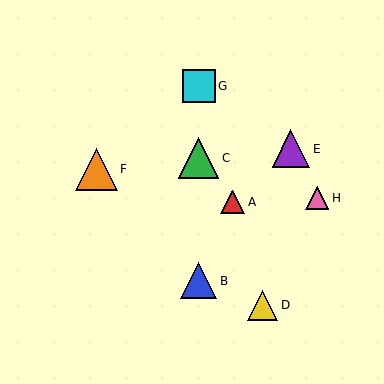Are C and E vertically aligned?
No, C is at x≈199 and E is at x≈291.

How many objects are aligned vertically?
3 objects (B, C, G) are aligned vertically.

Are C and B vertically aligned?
Yes, both are at x≈199.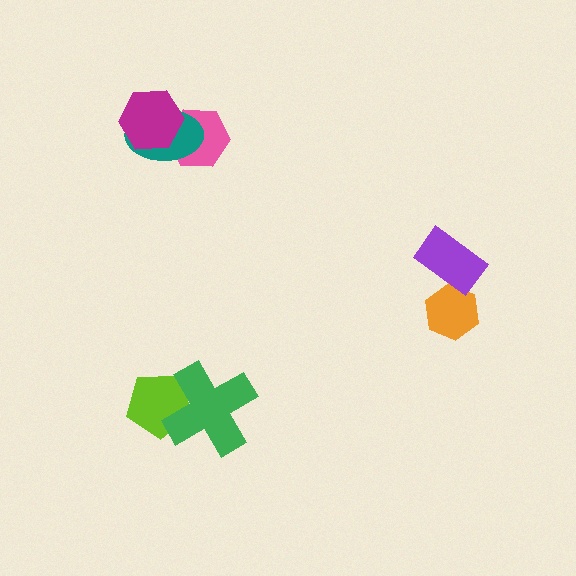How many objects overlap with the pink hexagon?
2 objects overlap with the pink hexagon.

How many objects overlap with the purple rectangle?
1 object overlaps with the purple rectangle.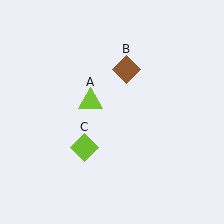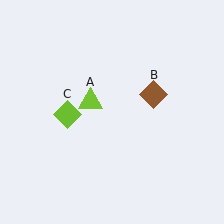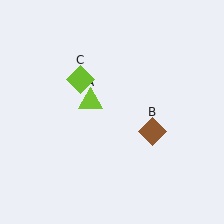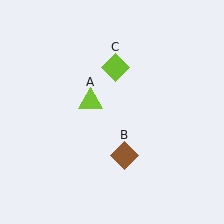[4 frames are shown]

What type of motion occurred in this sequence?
The brown diamond (object B), lime diamond (object C) rotated clockwise around the center of the scene.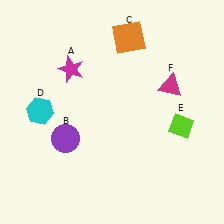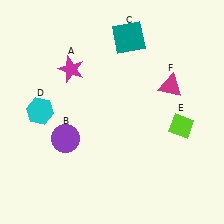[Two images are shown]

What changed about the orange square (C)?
In Image 1, C is orange. In Image 2, it changed to teal.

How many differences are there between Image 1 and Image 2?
There is 1 difference between the two images.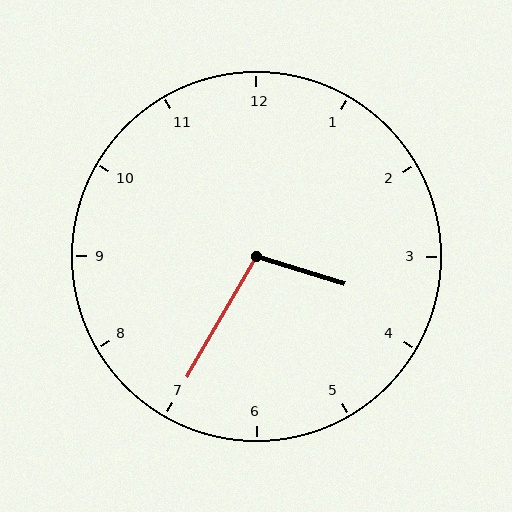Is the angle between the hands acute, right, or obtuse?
It is obtuse.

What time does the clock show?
3:35.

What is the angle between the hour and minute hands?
Approximately 102 degrees.